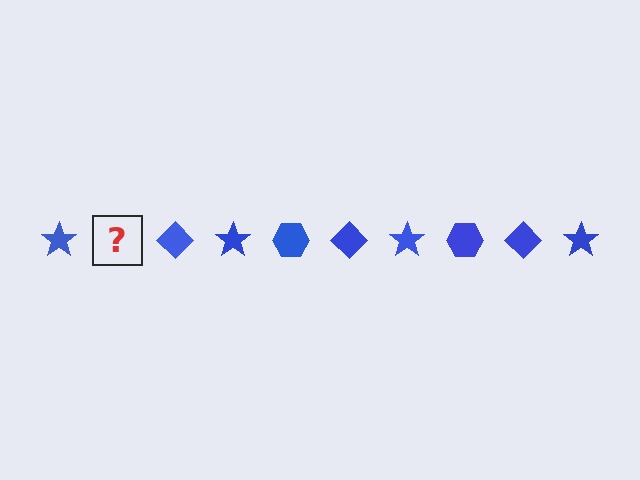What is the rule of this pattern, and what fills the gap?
The rule is that the pattern cycles through star, hexagon, diamond shapes in blue. The gap should be filled with a blue hexagon.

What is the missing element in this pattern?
The missing element is a blue hexagon.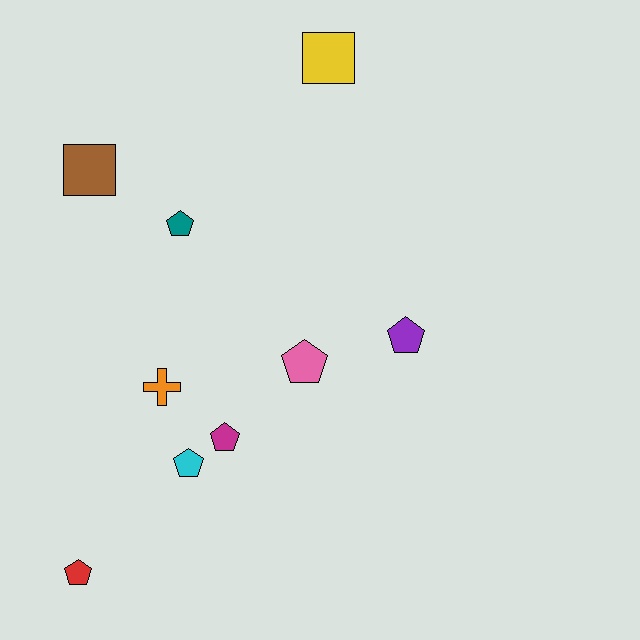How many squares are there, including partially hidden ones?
There are 2 squares.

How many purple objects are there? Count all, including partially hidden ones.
There is 1 purple object.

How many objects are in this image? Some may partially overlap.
There are 9 objects.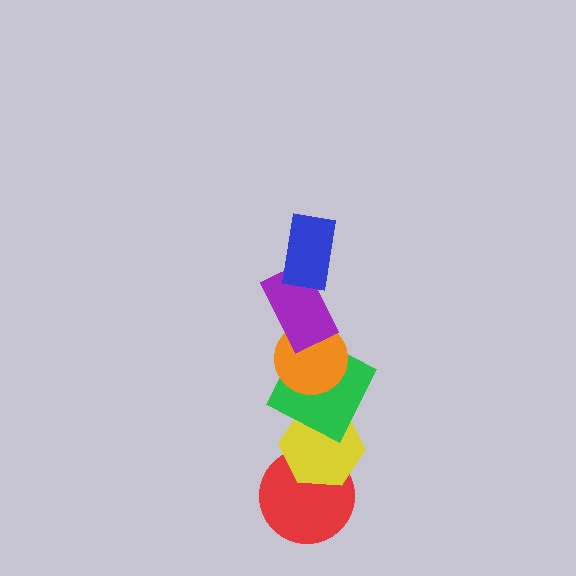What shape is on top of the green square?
The orange circle is on top of the green square.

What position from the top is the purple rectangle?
The purple rectangle is 2nd from the top.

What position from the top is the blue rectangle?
The blue rectangle is 1st from the top.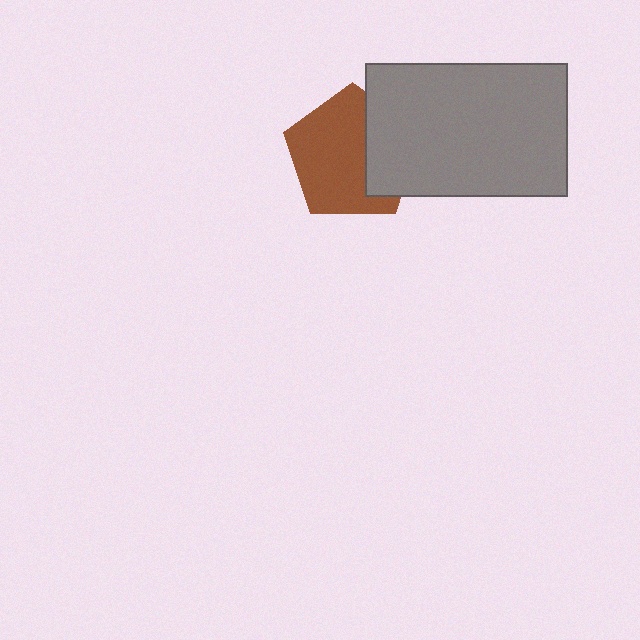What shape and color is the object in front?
The object in front is a gray rectangle.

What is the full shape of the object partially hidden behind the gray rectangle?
The partially hidden object is a brown pentagon.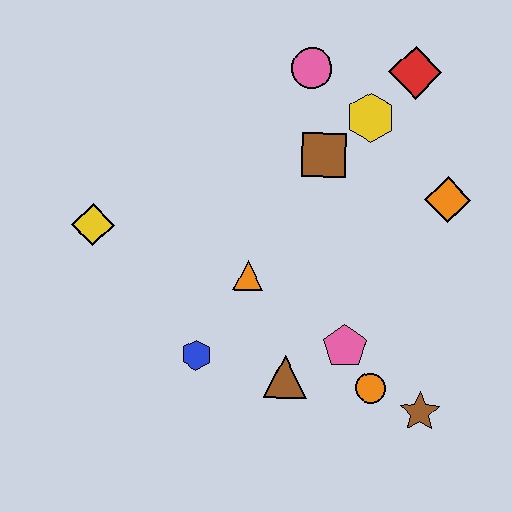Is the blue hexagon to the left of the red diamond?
Yes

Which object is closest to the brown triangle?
The pink pentagon is closest to the brown triangle.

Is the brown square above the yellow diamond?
Yes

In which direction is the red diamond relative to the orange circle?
The red diamond is above the orange circle.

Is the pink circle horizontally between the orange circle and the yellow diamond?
Yes